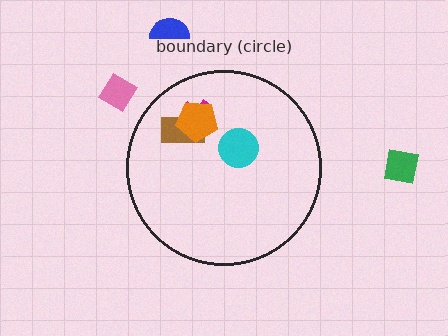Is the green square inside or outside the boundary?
Outside.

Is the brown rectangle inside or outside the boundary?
Inside.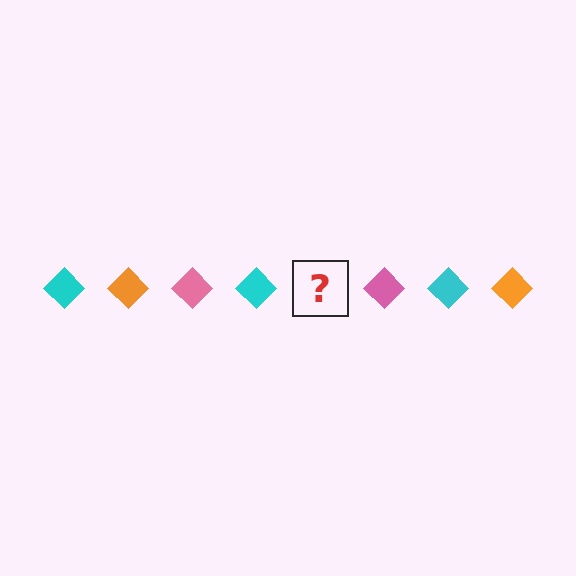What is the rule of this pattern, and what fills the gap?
The rule is that the pattern cycles through cyan, orange, pink diamonds. The gap should be filled with an orange diamond.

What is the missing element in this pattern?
The missing element is an orange diamond.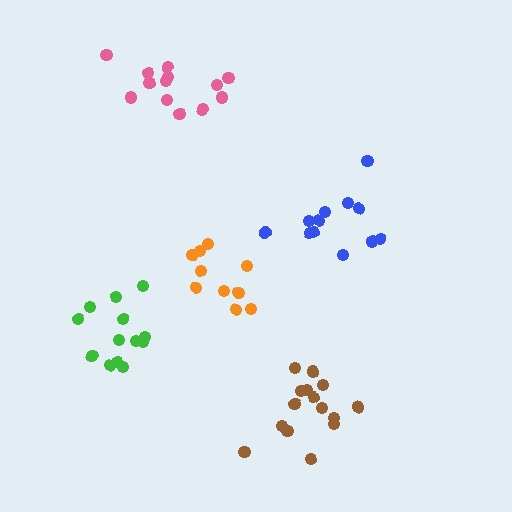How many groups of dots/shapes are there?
There are 5 groups.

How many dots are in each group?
Group 1: 10 dots, Group 2: 12 dots, Group 3: 15 dots, Group 4: 13 dots, Group 5: 13 dots (63 total).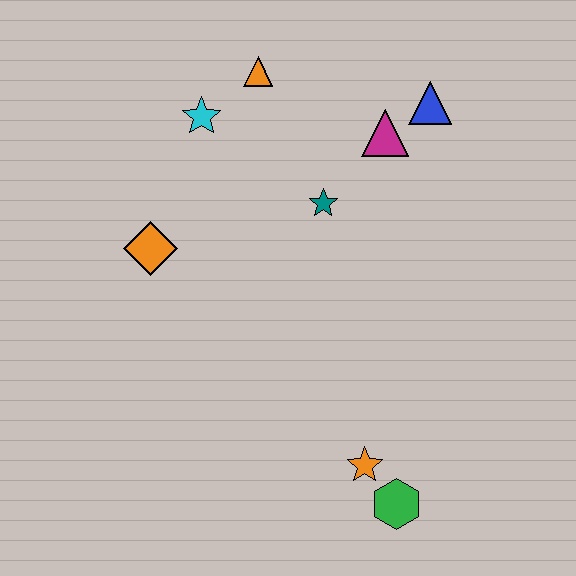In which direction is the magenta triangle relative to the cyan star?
The magenta triangle is to the right of the cyan star.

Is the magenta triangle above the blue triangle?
No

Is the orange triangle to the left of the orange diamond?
No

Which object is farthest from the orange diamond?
The green hexagon is farthest from the orange diamond.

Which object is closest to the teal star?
The magenta triangle is closest to the teal star.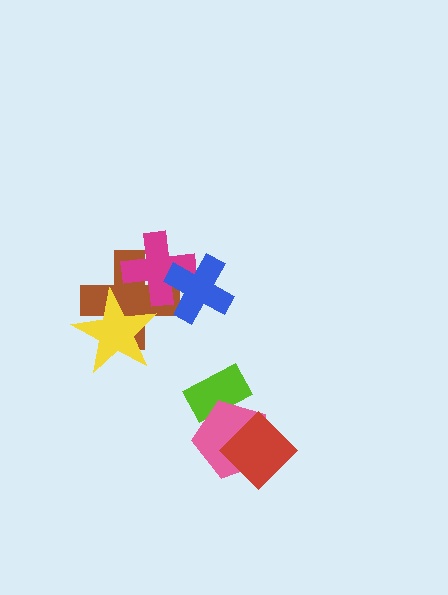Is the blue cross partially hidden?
No, no other shape covers it.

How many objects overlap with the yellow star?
1 object overlaps with the yellow star.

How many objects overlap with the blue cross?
2 objects overlap with the blue cross.